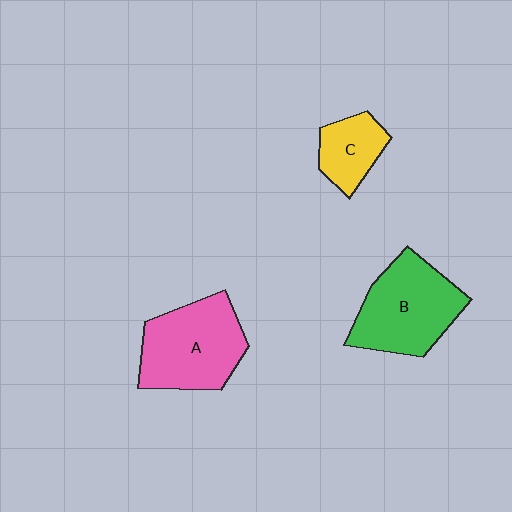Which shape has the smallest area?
Shape C (yellow).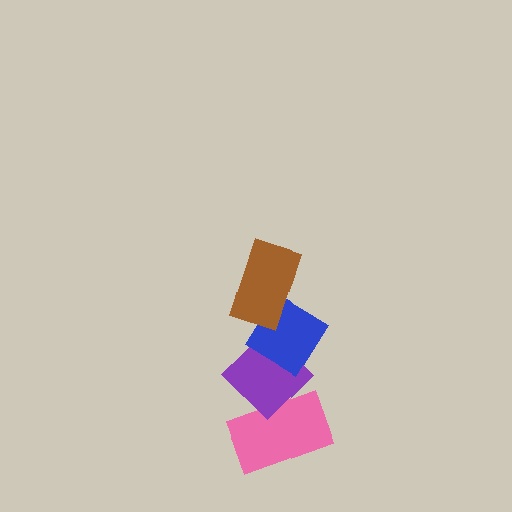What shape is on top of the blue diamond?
The brown rectangle is on top of the blue diamond.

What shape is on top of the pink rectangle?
The purple diamond is on top of the pink rectangle.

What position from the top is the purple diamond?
The purple diamond is 3rd from the top.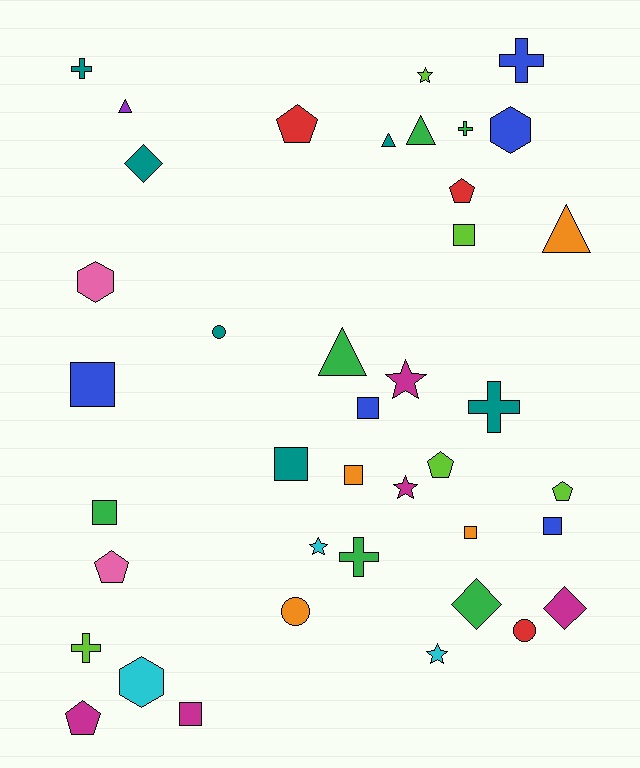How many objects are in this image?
There are 40 objects.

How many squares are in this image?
There are 9 squares.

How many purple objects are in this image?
There is 1 purple object.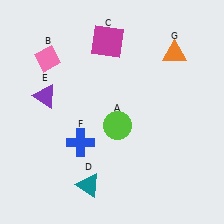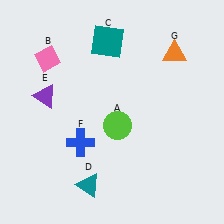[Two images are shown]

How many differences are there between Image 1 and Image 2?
There is 1 difference between the two images.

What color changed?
The square (C) changed from magenta in Image 1 to teal in Image 2.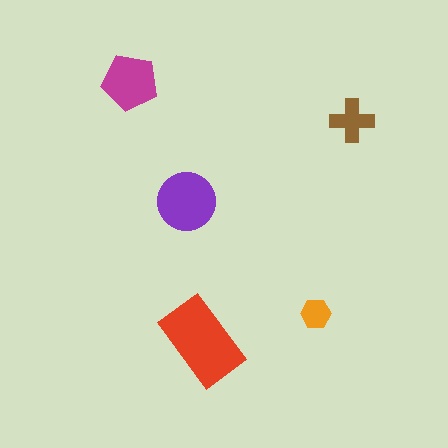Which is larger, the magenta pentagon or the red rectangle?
The red rectangle.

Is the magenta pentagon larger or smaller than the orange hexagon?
Larger.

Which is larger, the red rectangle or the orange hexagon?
The red rectangle.